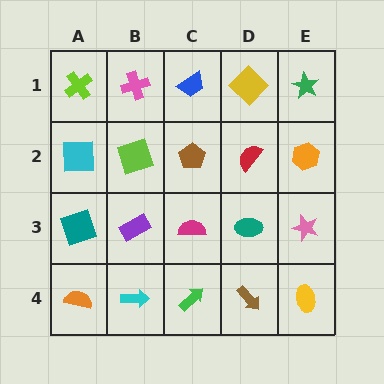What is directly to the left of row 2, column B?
A cyan square.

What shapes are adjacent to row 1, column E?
An orange hexagon (row 2, column E), a yellow diamond (row 1, column D).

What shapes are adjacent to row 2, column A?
A lime cross (row 1, column A), a teal square (row 3, column A), a lime square (row 2, column B).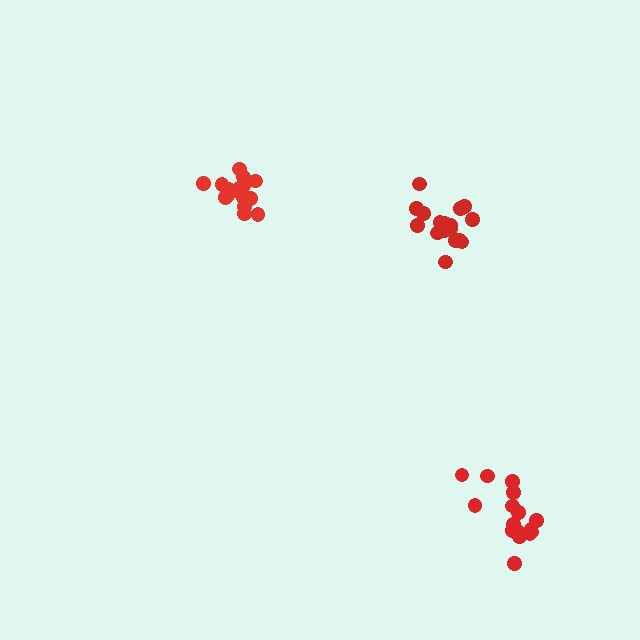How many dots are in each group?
Group 1: 16 dots, Group 2: 16 dots, Group 3: 17 dots (49 total).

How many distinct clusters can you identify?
There are 3 distinct clusters.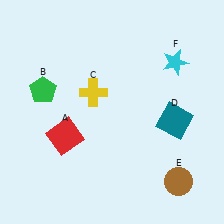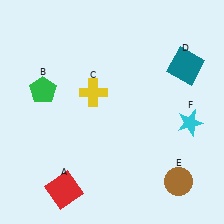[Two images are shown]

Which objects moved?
The objects that moved are: the red square (A), the teal square (D), the cyan star (F).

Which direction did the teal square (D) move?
The teal square (D) moved up.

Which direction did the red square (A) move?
The red square (A) moved down.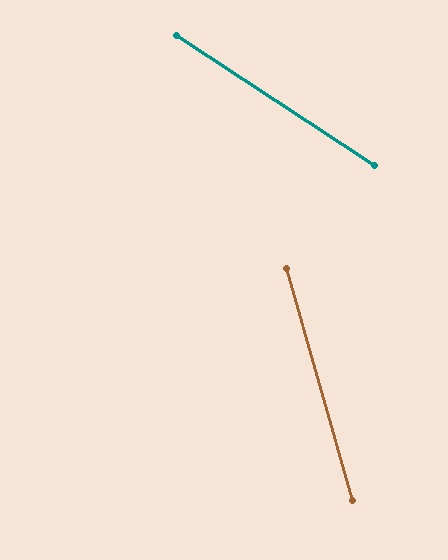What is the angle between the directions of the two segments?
Approximately 41 degrees.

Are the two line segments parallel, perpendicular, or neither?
Neither parallel nor perpendicular — they differ by about 41°.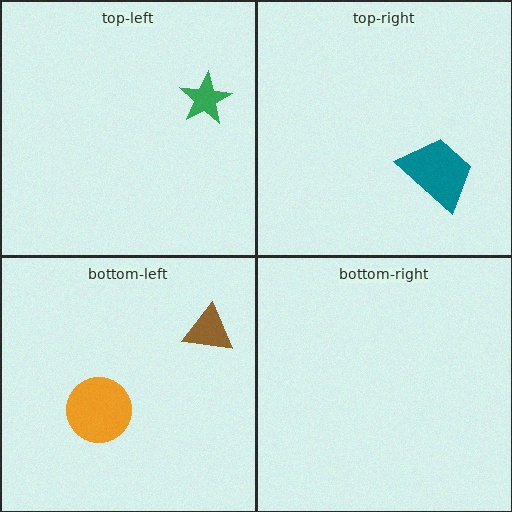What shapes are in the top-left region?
The green star.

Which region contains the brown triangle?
The bottom-left region.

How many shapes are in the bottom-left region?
2.